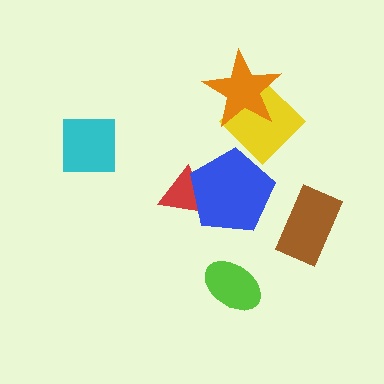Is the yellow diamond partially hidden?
Yes, it is partially covered by another shape.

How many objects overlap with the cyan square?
0 objects overlap with the cyan square.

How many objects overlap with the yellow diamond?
2 objects overlap with the yellow diamond.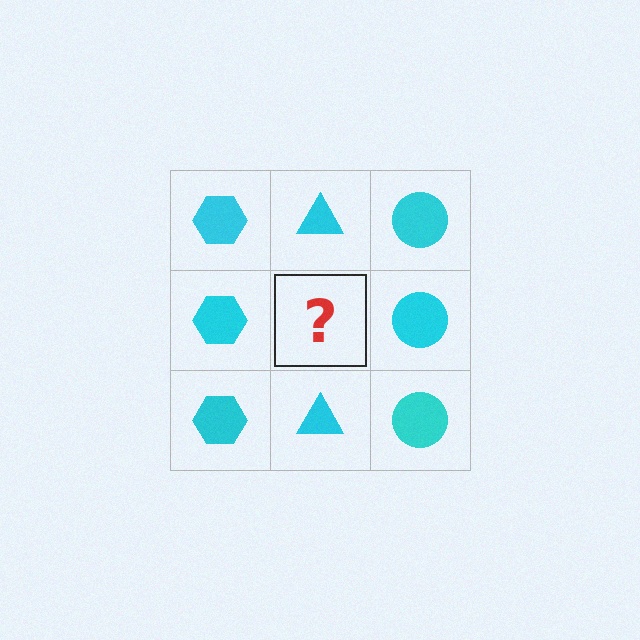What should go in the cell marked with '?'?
The missing cell should contain a cyan triangle.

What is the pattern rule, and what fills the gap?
The rule is that each column has a consistent shape. The gap should be filled with a cyan triangle.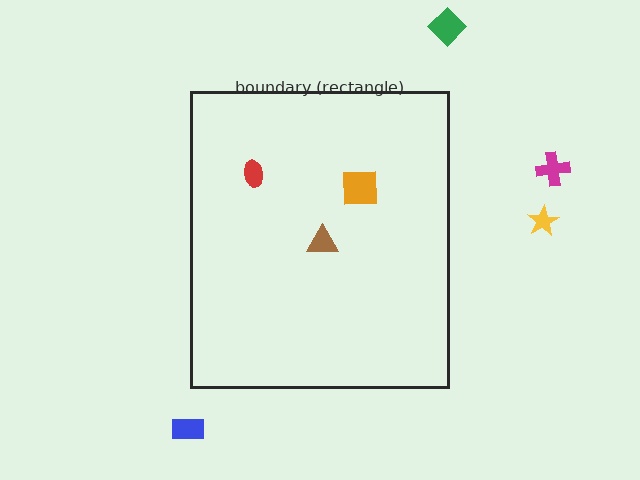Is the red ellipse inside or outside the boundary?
Inside.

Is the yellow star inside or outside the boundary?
Outside.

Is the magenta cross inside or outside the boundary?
Outside.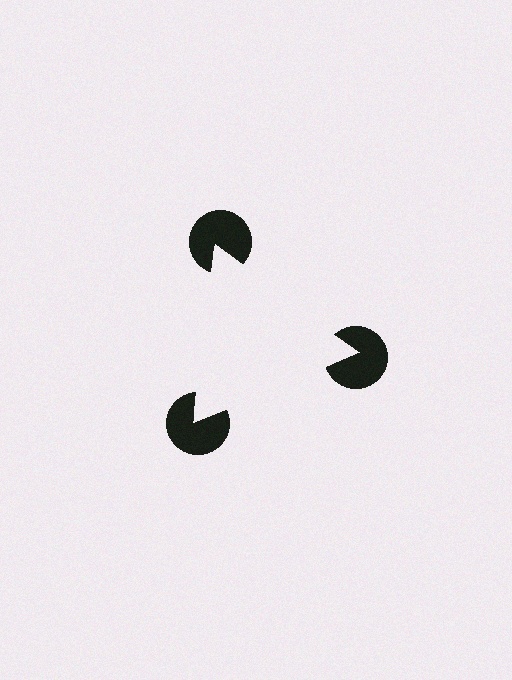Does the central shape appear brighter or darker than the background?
It typically appears slightly brighter than the background, even though no actual brightness change is drawn.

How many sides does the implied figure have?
3 sides.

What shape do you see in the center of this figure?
An illusory triangle — its edges are inferred from the aligned wedge cuts in the pac-man discs, not physically drawn.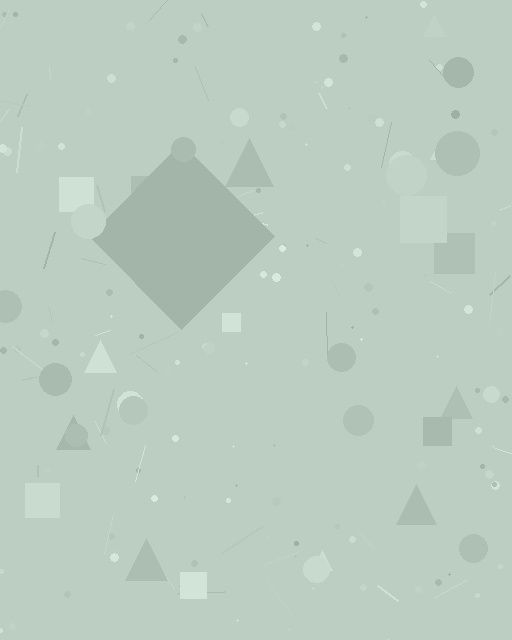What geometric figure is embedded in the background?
A diamond is embedded in the background.